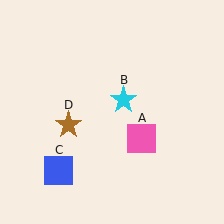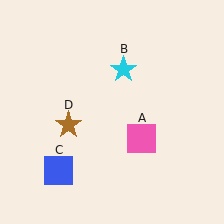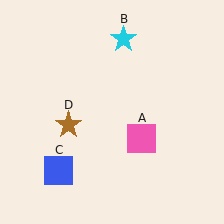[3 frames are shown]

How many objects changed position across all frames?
1 object changed position: cyan star (object B).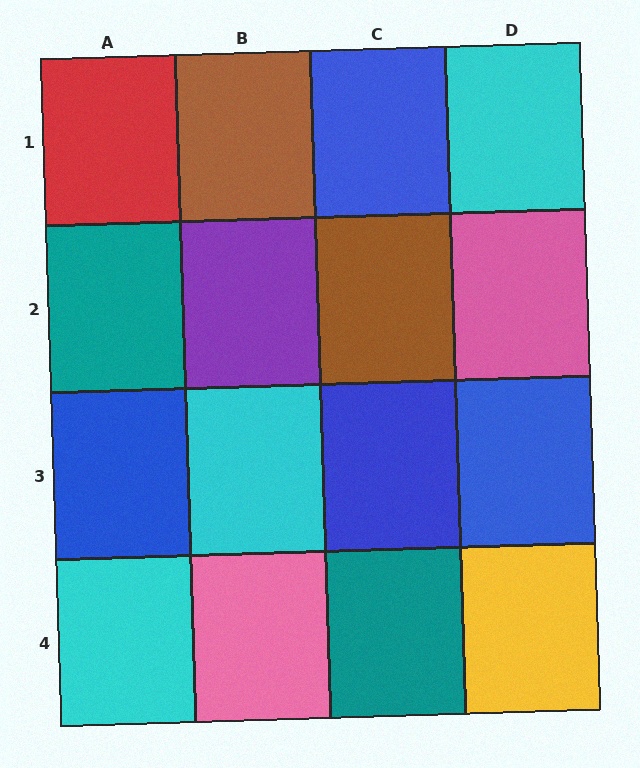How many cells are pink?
2 cells are pink.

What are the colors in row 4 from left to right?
Cyan, pink, teal, yellow.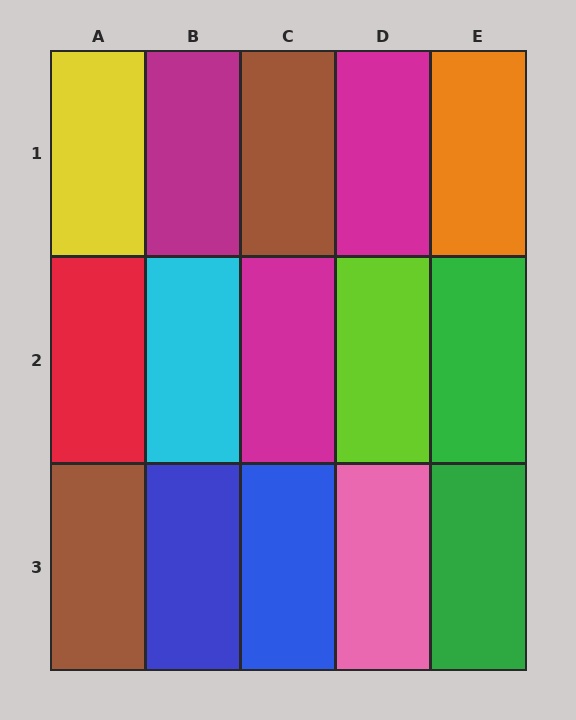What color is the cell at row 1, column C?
Brown.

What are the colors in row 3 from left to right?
Brown, blue, blue, pink, green.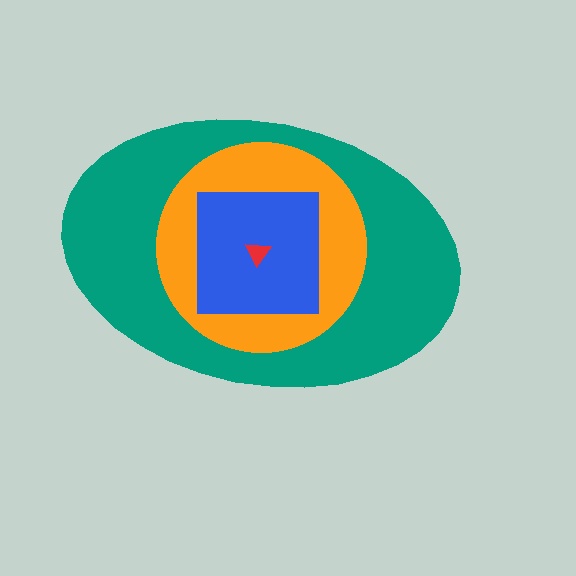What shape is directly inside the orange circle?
The blue square.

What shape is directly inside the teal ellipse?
The orange circle.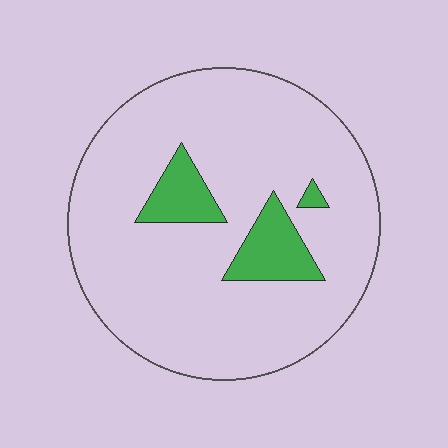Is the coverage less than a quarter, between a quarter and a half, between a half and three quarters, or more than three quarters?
Less than a quarter.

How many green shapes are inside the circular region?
3.